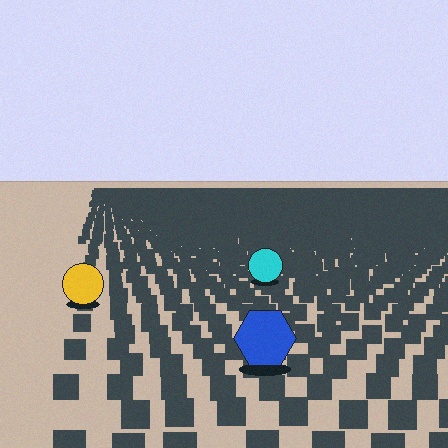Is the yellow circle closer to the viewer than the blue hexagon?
No. The blue hexagon is closer — you can tell from the texture gradient: the ground texture is coarser near it.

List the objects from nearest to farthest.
From nearest to farthest: the blue hexagon, the yellow circle, the cyan circle.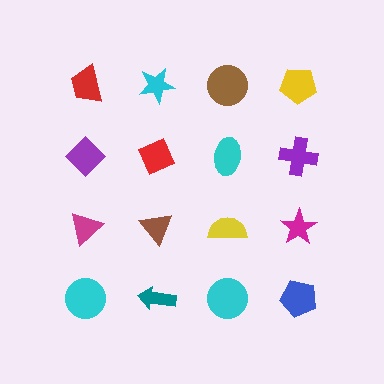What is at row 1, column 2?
A cyan star.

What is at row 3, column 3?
A yellow semicircle.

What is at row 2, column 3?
A cyan ellipse.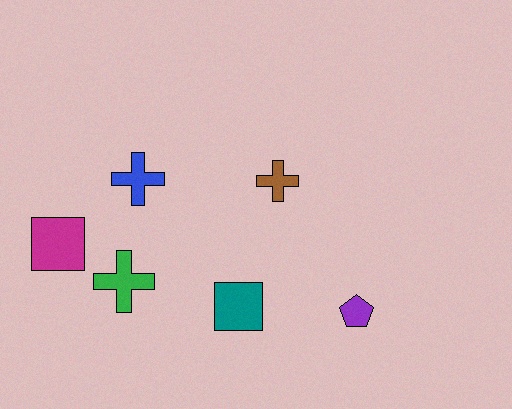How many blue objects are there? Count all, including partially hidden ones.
There is 1 blue object.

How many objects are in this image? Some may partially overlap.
There are 6 objects.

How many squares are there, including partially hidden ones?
There are 2 squares.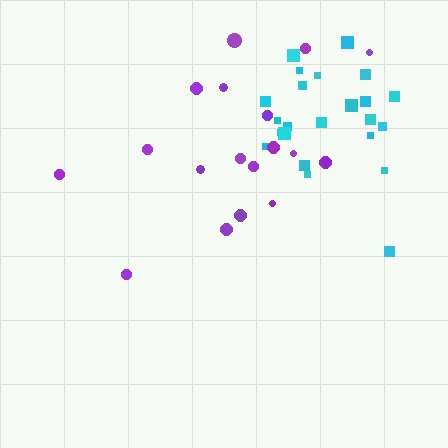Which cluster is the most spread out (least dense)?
Purple.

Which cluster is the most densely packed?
Cyan.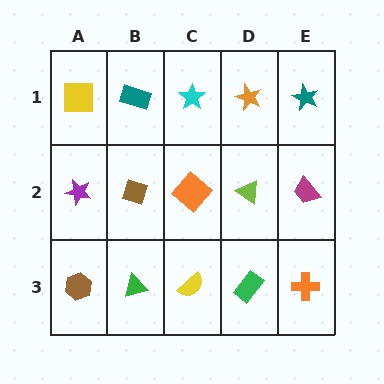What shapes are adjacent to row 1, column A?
A purple star (row 2, column A), a teal rectangle (row 1, column B).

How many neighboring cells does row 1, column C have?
3.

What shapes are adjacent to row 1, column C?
An orange diamond (row 2, column C), a teal rectangle (row 1, column B), an orange star (row 1, column D).